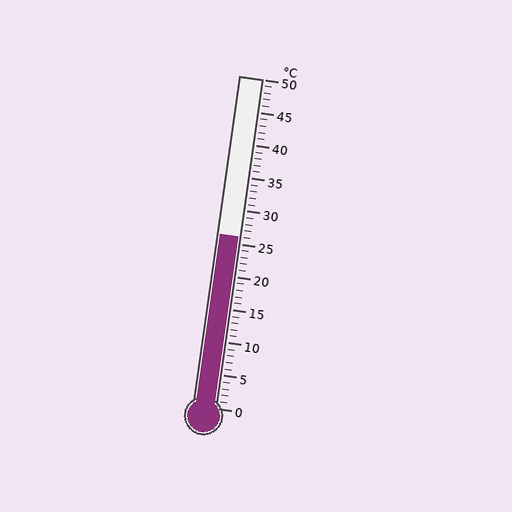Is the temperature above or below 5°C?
The temperature is above 5°C.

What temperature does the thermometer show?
The thermometer shows approximately 26°C.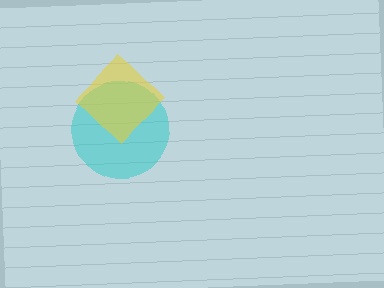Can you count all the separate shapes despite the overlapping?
Yes, there are 2 separate shapes.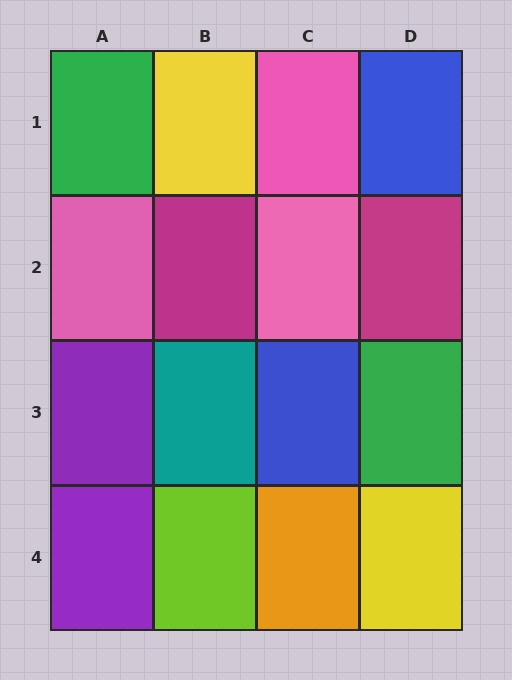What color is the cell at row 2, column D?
Magenta.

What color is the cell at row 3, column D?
Green.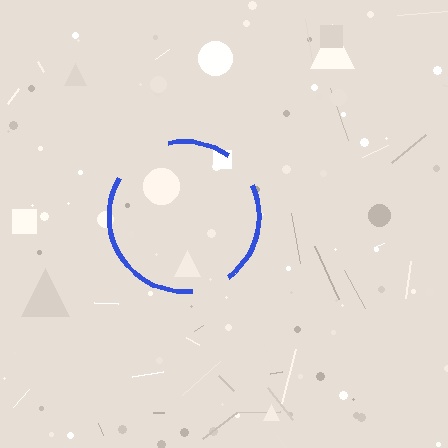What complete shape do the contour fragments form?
The contour fragments form a circle.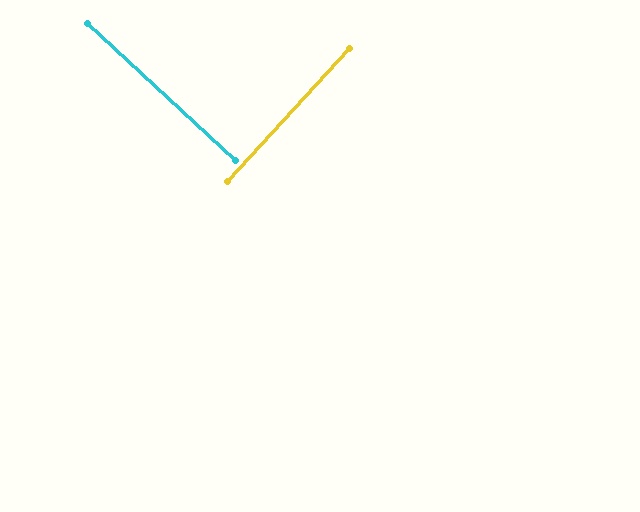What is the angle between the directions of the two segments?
Approximately 89 degrees.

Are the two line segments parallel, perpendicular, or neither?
Perpendicular — they meet at approximately 89°.